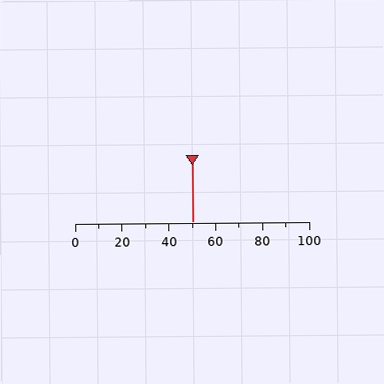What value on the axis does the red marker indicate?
The marker indicates approximately 50.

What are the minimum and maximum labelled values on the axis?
The axis runs from 0 to 100.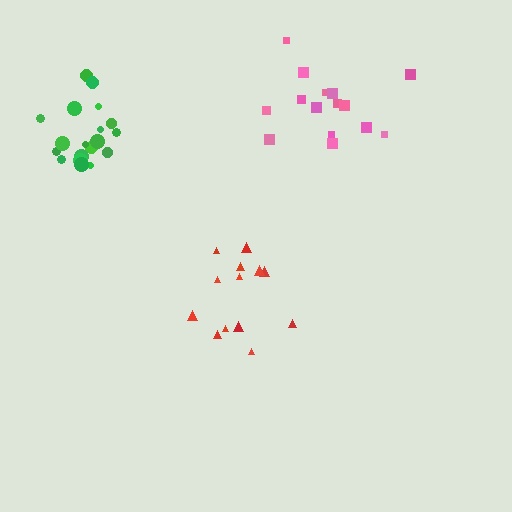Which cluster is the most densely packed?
Green.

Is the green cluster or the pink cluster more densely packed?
Green.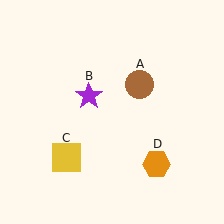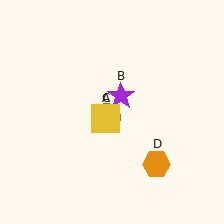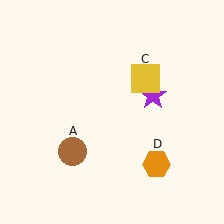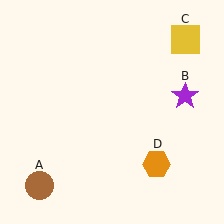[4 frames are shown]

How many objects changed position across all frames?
3 objects changed position: brown circle (object A), purple star (object B), yellow square (object C).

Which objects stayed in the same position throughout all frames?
Orange hexagon (object D) remained stationary.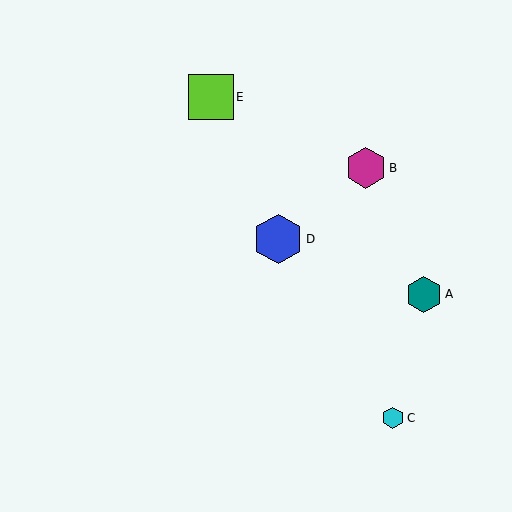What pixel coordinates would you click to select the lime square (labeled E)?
Click at (211, 97) to select the lime square E.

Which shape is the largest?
The blue hexagon (labeled D) is the largest.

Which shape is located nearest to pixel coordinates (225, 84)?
The lime square (labeled E) at (211, 97) is nearest to that location.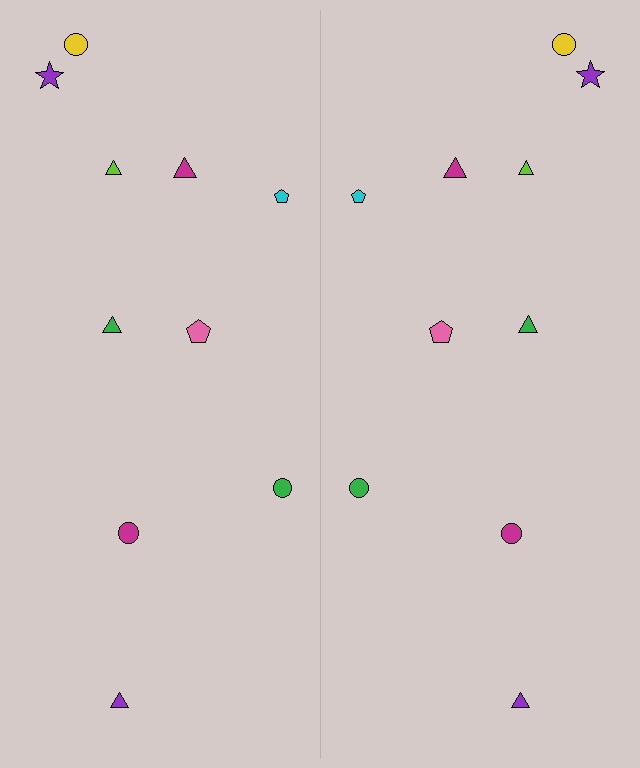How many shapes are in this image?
There are 20 shapes in this image.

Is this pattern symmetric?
Yes, this pattern has bilateral (reflection) symmetry.